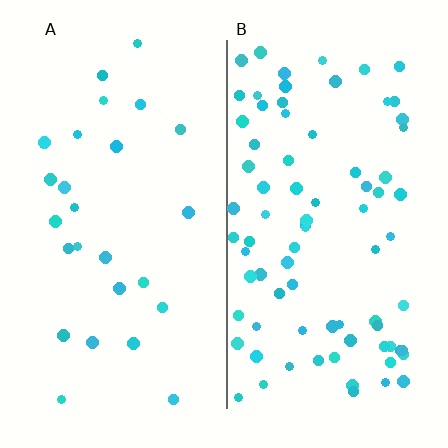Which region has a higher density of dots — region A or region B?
B (the right).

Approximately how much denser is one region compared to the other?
Approximately 3.0× — region B over region A.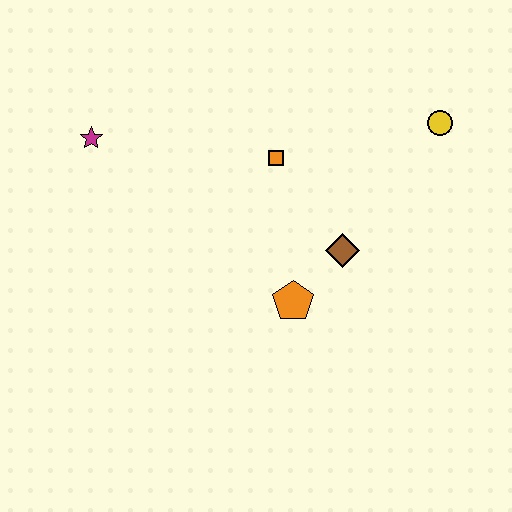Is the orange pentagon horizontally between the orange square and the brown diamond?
Yes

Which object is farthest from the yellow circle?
The magenta star is farthest from the yellow circle.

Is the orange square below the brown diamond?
No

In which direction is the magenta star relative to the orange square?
The magenta star is to the left of the orange square.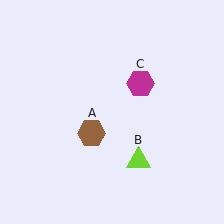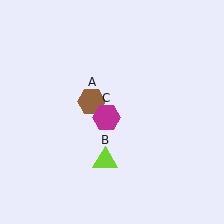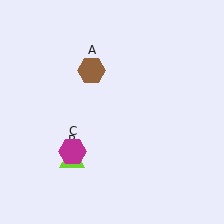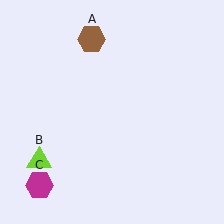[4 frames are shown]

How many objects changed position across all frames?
3 objects changed position: brown hexagon (object A), lime triangle (object B), magenta hexagon (object C).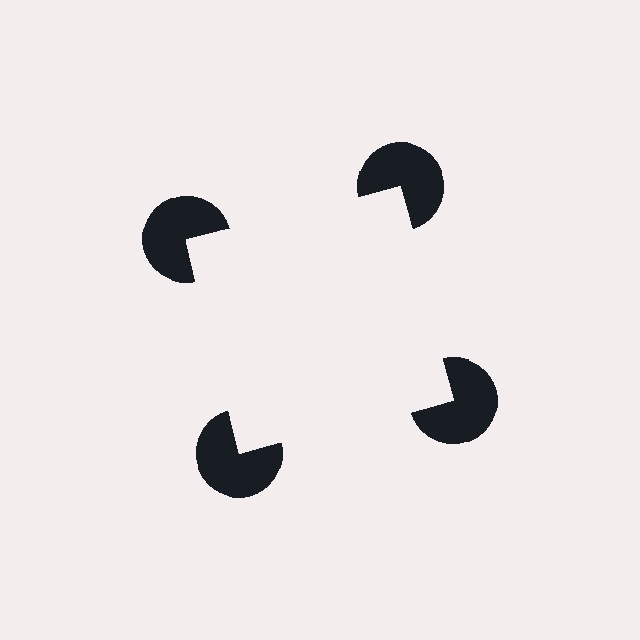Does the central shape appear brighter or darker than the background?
It typically appears slightly brighter than the background, even though no actual brightness change is drawn.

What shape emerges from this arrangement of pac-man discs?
An illusory square — its edges are inferred from the aligned wedge cuts in the pac-man discs, not physically drawn.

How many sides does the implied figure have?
4 sides.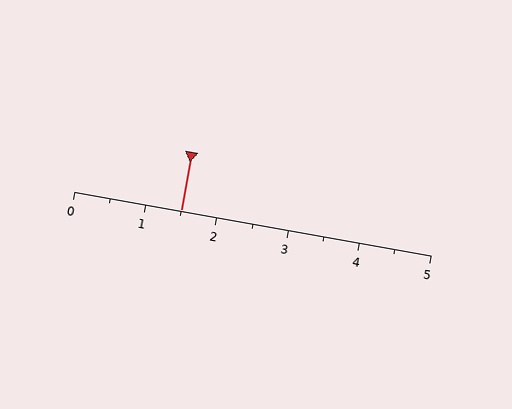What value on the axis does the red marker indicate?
The marker indicates approximately 1.5.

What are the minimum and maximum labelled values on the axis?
The axis runs from 0 to 5.